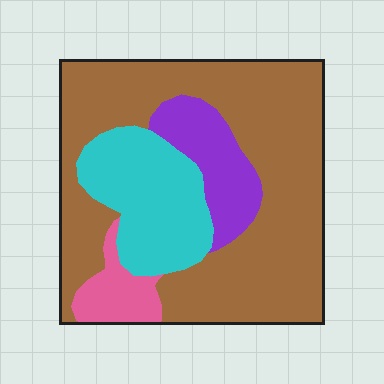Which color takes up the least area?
Pink, at roughly 5%.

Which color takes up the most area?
Brown, at roughly 60%.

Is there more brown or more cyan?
Brown.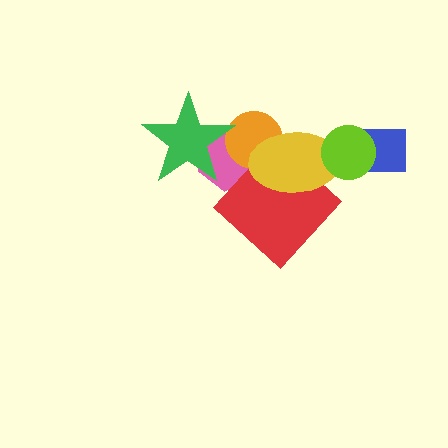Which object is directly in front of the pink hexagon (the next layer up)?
The orange circle is directly in front of the pink hexagon.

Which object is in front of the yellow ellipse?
The lime circle is in front of the yellow ellipse.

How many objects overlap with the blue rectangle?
1 object overlaps with the blue rectangle.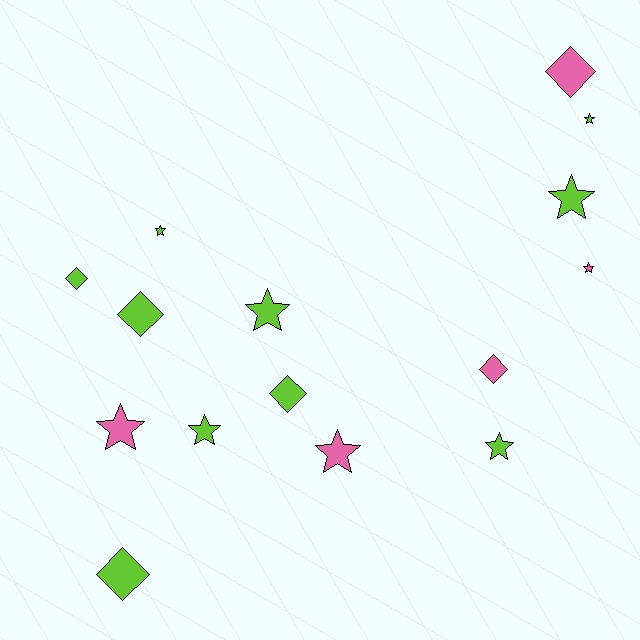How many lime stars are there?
There are 6 lime stars.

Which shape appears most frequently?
Star, with 9 objects.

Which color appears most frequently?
Lime, with 10 objects.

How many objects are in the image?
There are 15 objects.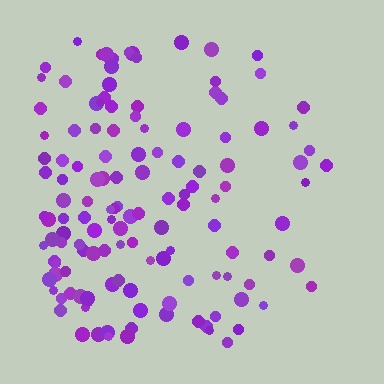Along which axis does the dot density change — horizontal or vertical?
Horizontal.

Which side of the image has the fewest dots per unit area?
The right.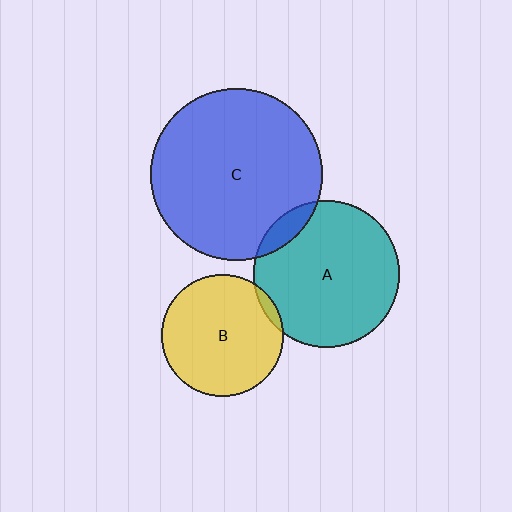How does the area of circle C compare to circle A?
Approximately 1.4 times.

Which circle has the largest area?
Circle C (blue).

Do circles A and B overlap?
Yes.